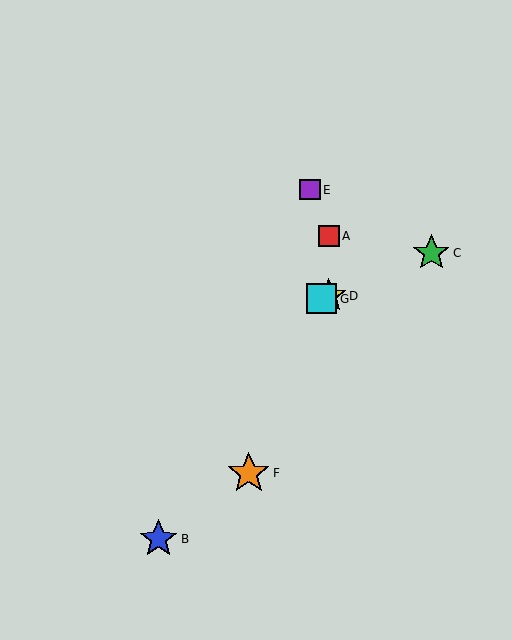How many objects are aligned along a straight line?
3 objects (C, D, G) are aligned along a straight line.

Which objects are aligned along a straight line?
Objects C, D, G are aligned along a straight line.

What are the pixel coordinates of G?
Object G is at (322, 299).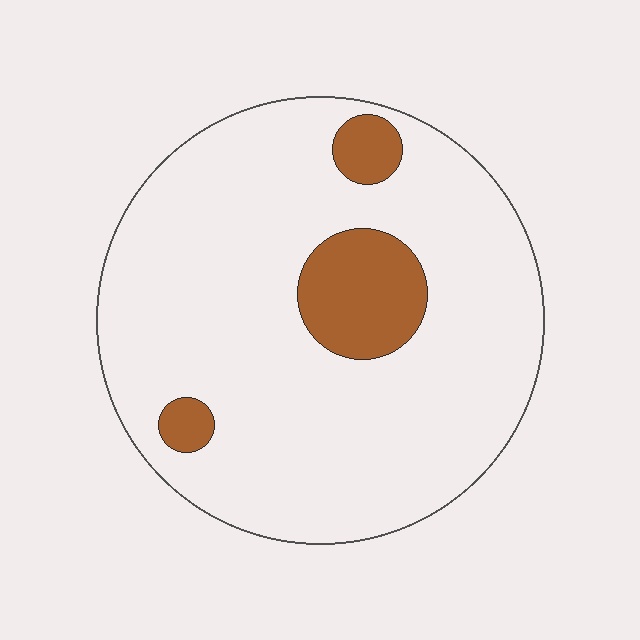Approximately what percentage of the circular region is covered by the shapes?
Approximately 15%.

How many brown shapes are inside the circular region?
3.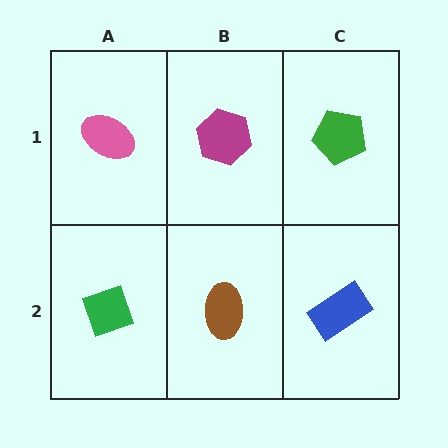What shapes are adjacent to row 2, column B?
A magenta hexagon (row 1, column B), a green diamond (row 2, column A), a blue rectangle (row 2, column C).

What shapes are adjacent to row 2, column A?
A pink ellipse (row 1, column A), a brown ellipse (row 2, column B).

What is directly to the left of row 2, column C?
A brown ellipse.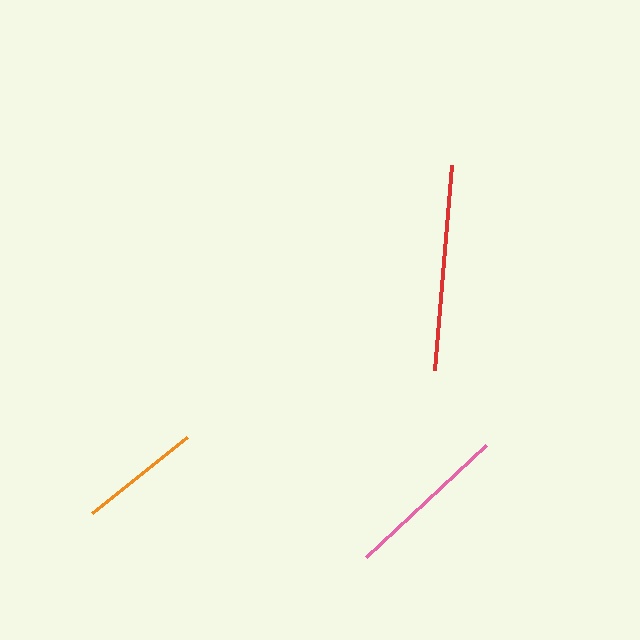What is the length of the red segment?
The red segment is approximately 206 pixels long.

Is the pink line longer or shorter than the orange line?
The pink line is longer than the orange line.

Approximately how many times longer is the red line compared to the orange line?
The red line is approximately 1.7 times the length of the orange line.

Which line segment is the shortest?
The orange line is the shortest at approximately 121 pixels.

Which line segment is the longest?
The red line is the longest at approximately 206 pixels.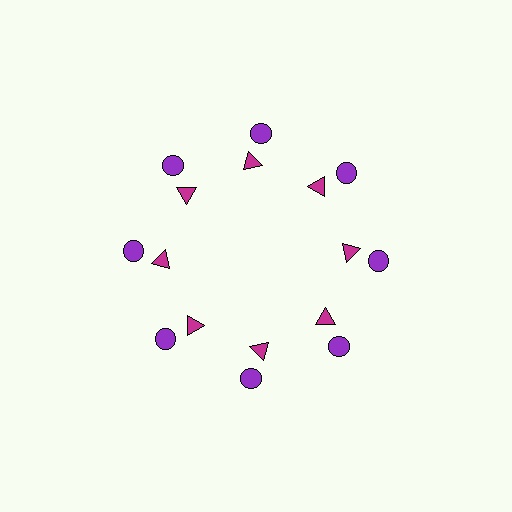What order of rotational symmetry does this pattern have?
This pattern has 8-fold rotational symmetry.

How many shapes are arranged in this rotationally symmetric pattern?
There are 16 shapes, arranged in 8 groups of 2.